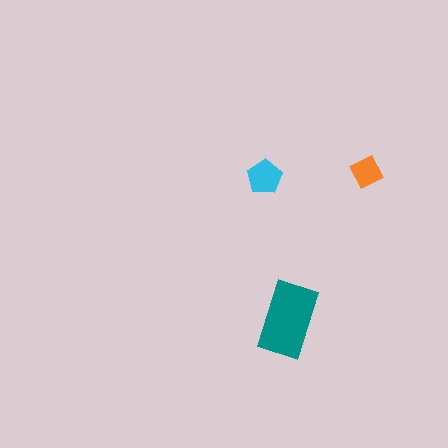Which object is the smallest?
The orange diamond.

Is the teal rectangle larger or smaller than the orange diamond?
Larger.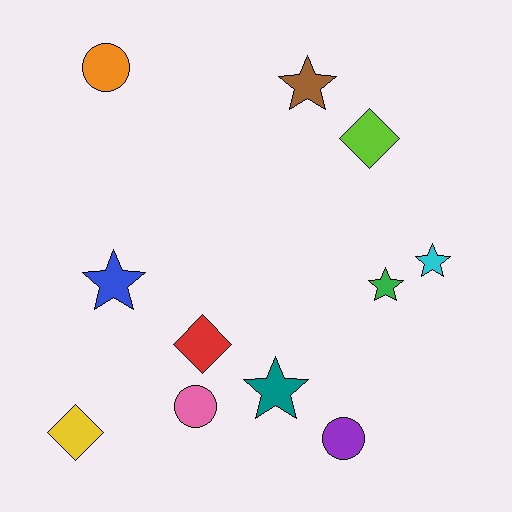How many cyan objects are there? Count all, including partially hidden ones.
There is 1 cyan object.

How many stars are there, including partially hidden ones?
There are 5 stars.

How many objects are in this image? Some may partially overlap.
There are 11 objects.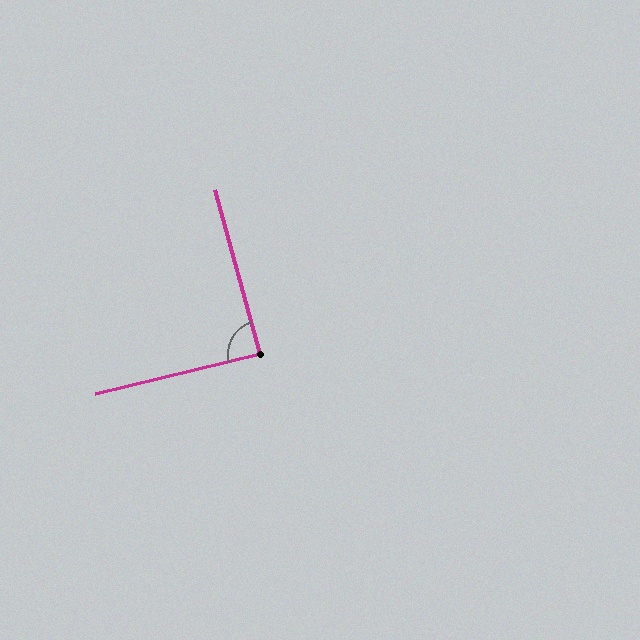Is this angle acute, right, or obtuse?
It is approximately a right angle.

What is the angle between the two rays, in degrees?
Approximately 88 degrees.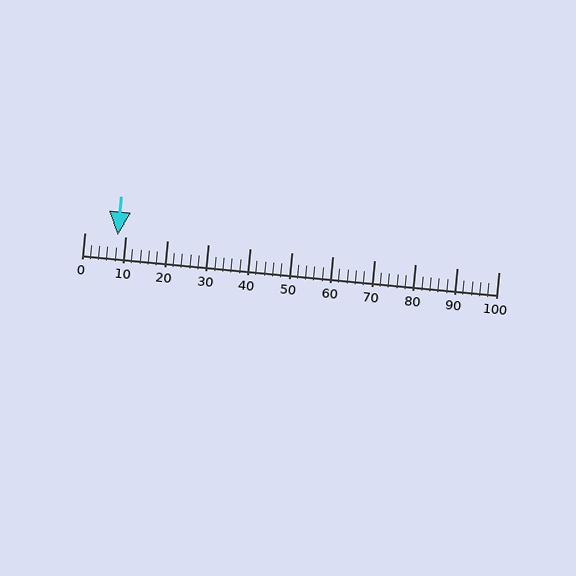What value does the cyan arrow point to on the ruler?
The cyan arrow points to approximately 8.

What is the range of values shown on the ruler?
The ruler shows values from 0 to 100.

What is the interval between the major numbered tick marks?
The major tick marks are spaced 10 units apart.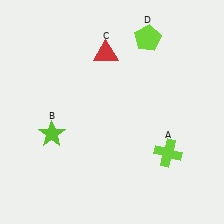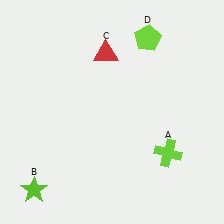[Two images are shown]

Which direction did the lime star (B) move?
The lime star (B) moved down.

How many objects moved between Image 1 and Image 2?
1 object moved between the two images.